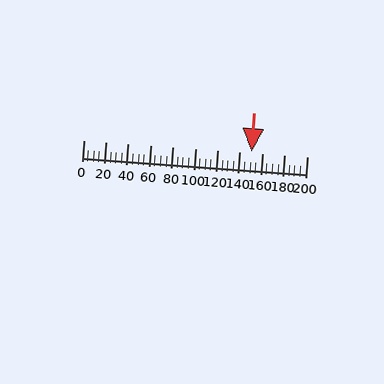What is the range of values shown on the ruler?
The ruler shows values from 0 to 200.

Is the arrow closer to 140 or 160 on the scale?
The arrow is closer to 160.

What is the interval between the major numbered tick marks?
The major tick marks are spaced 20 units apart.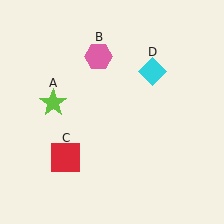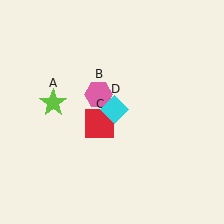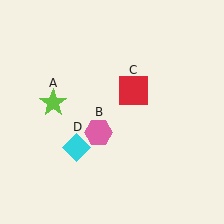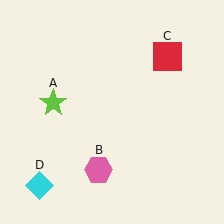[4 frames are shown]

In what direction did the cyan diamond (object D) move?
The cyan diamond (object D) moved down and to the left.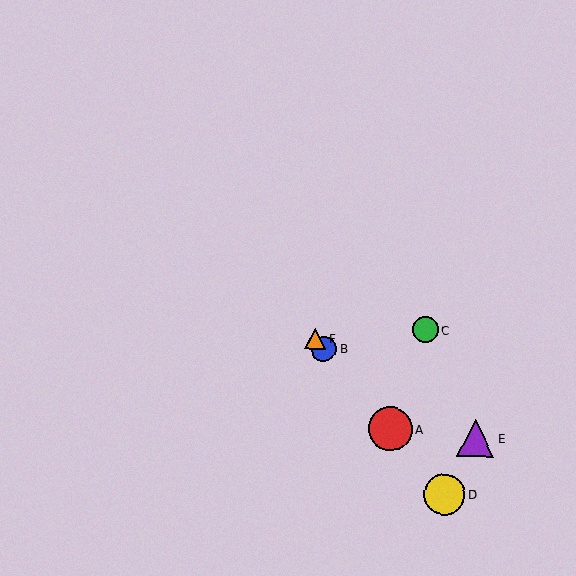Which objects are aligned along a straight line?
Objects A, B, D, F are aligned along a straight line.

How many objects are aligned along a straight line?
4 objects (A, B, D, F) are aligned along a straight line.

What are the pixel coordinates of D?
Object D is at (445, 494).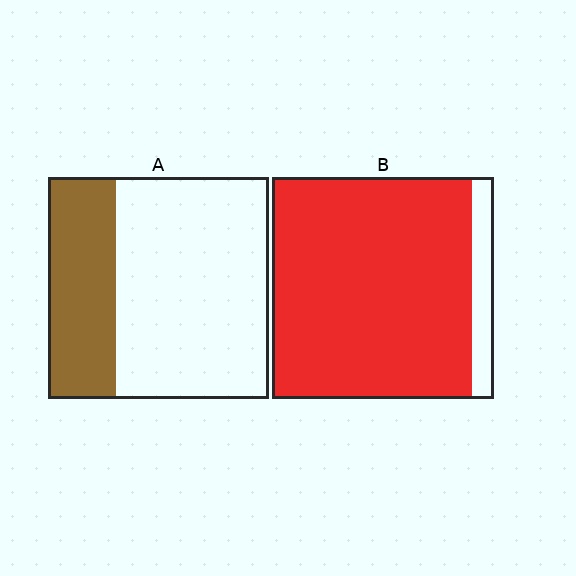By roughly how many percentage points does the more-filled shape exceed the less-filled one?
By roughly 60 percentage points (B over A).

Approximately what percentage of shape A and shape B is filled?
A is approximately 30% and B is approximately 90%.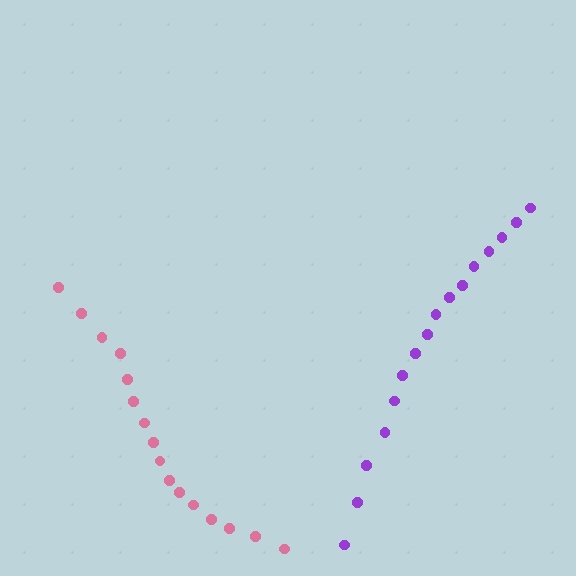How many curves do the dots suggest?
There are 2 distinct paths.